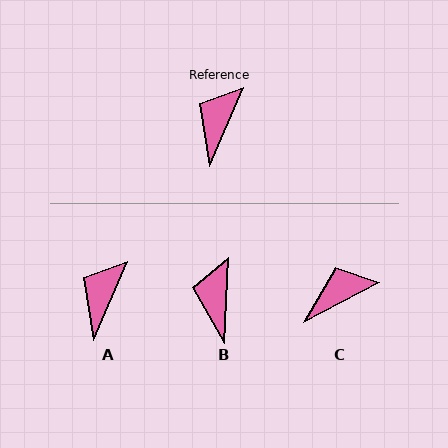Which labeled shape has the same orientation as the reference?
A.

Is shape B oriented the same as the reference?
No, it is off by about 21 degrees.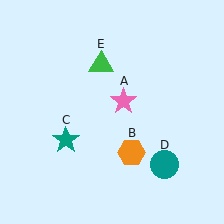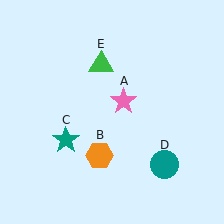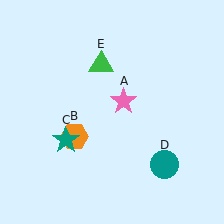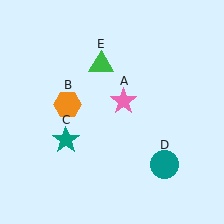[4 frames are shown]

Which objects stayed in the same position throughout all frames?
Pink star (object A) and teal star (object C) and teal circle (object D) and green triangle (object E) remained stationary.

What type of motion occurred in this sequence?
The orange hexagon (object B) rotated clockwise around the center of the scene.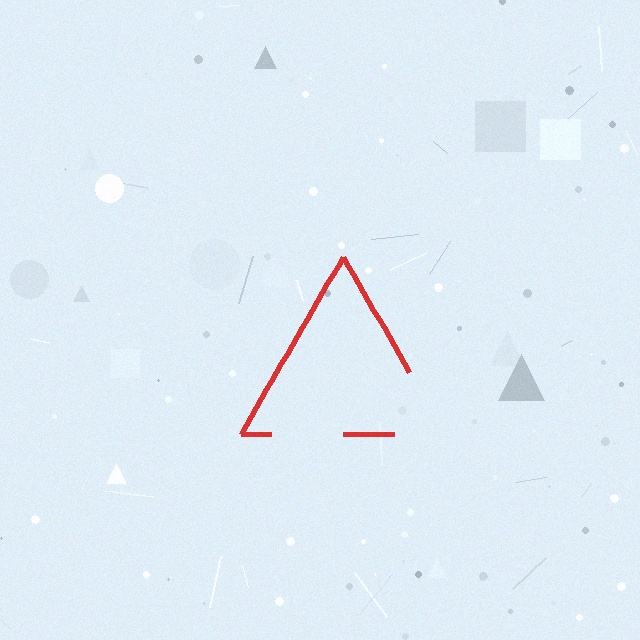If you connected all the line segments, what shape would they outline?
They would outline a triangle.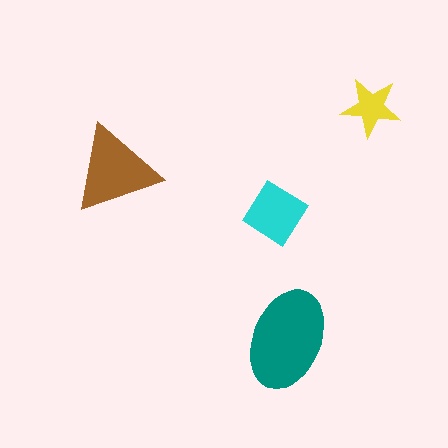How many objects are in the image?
There are 4 objects in the image.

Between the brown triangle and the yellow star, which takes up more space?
The brown triangle.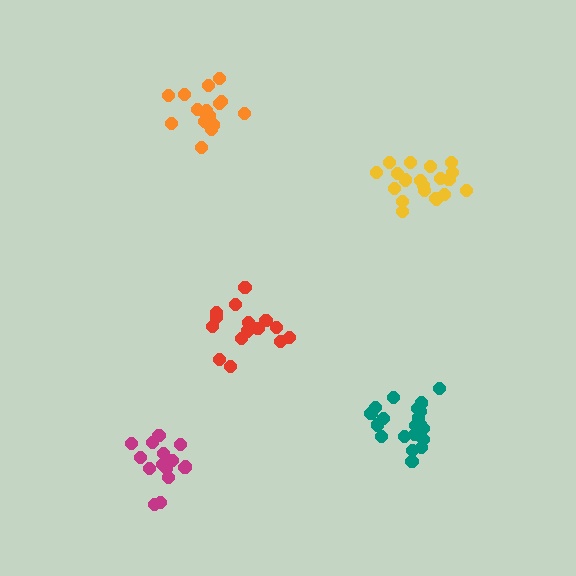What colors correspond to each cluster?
The clusters are colored: teal, red, yellow, orange, magenta.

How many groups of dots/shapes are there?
There are 5 groups.